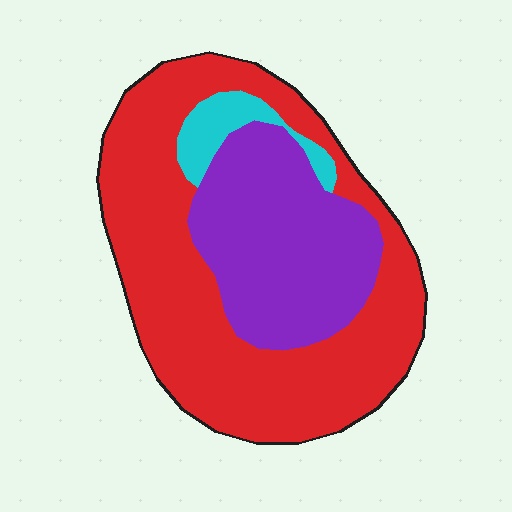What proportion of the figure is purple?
Purple covers about 30% of the figure.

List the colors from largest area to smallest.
From largest to smallest: red, purple, cyan.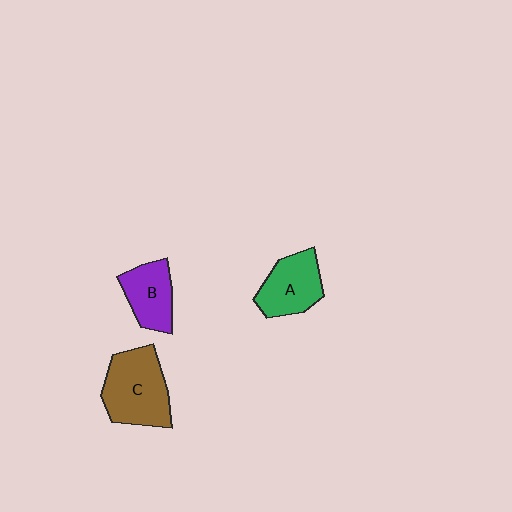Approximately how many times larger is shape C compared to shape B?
Approximately 1.5 times.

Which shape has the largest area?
Shape C (brown).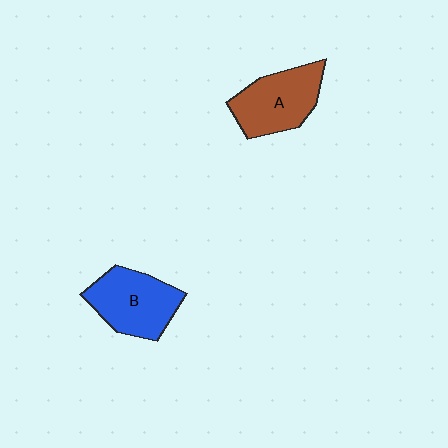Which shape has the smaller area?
Shape A (brown).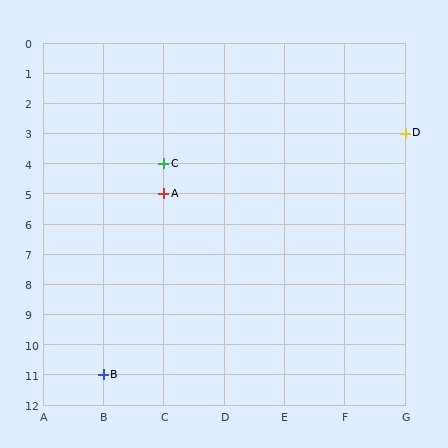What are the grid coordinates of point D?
Point D is at grid coordinates (G, 3).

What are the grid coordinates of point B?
Point B is at grid coordinates (B, 11).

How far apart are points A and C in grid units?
Points A and C are 1 row apart.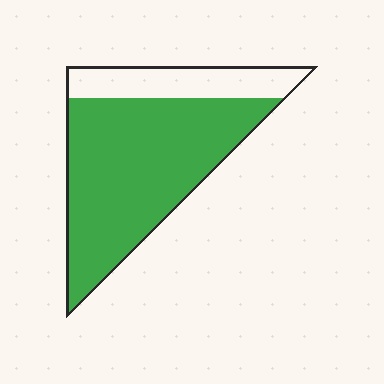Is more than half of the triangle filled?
Yes.